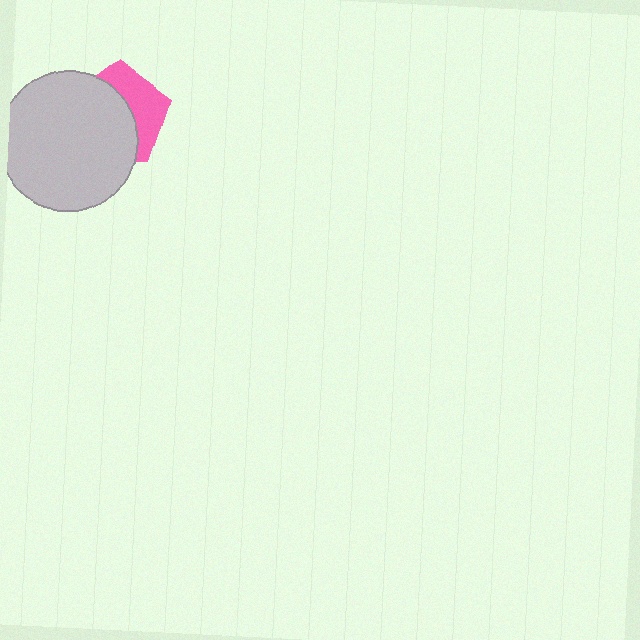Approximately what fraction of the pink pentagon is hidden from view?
Roughly 61% of the pink pentagon is hidden behind the light gray circle.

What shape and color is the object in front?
The object in front is a light gray circle.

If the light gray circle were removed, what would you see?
You would see the complete pink pentagon.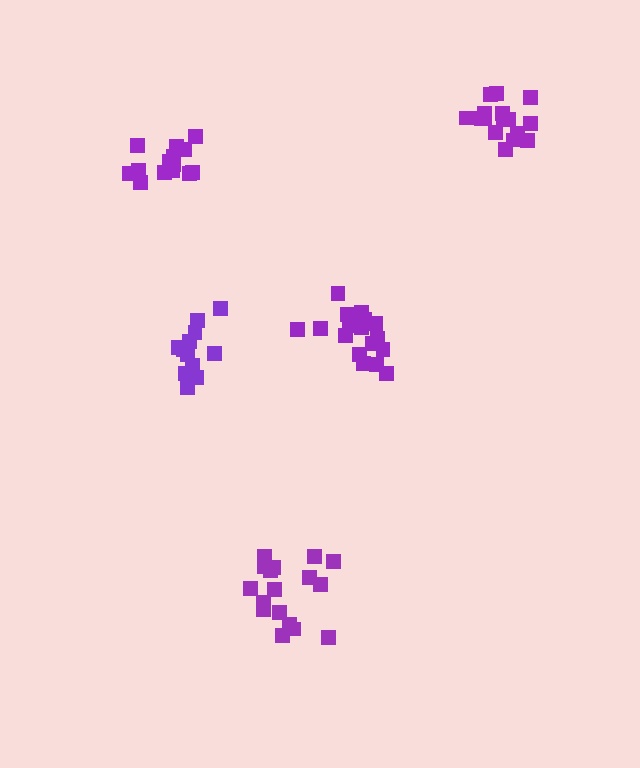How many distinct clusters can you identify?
There are 5 distinct clusters.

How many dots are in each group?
Group 1: 14 dots, Group 2: 17 dots, Group 3: 13 dots, Group 4: 18 dots, Group 5: 16 dots (78 total).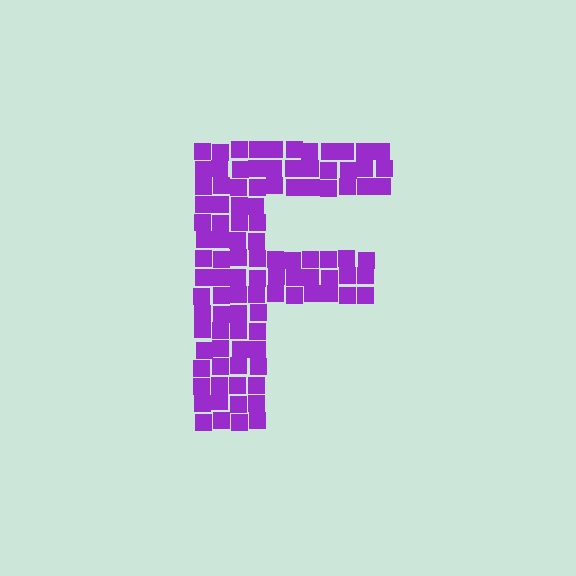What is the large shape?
The large shape is the letter F.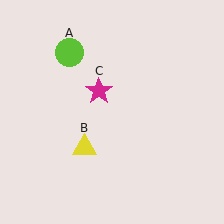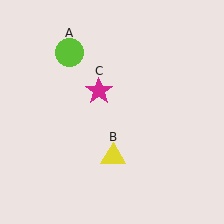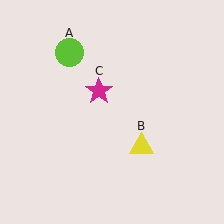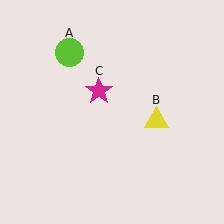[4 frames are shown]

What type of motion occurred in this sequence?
The yellow triangle (object B) rotated counterclockwise around the center of the scene.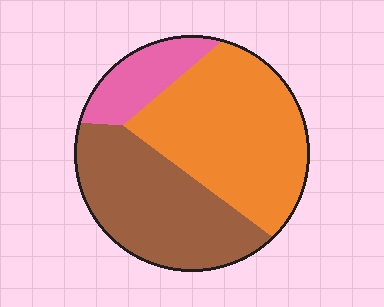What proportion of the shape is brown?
Brown takes up about three eighths (3/8) of the shape.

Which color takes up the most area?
Orange, at roughly 45%.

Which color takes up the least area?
Pink, at roughly 15%.